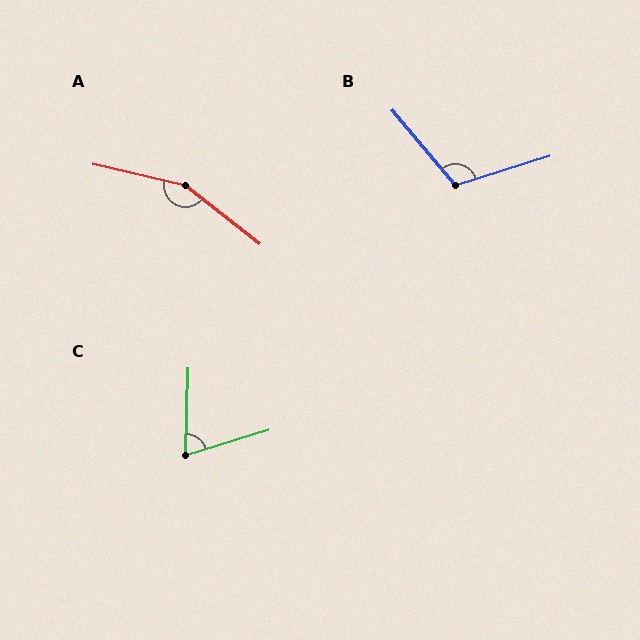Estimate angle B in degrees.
Approximately 112 degrees.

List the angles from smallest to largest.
C (71°), B (112°), A (155°).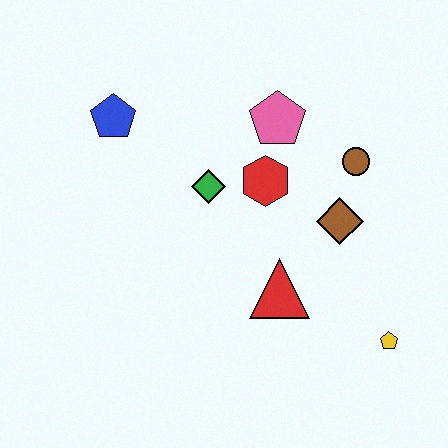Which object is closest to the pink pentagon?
The red hexagon is closest to the pink pentagon.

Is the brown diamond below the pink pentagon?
Yes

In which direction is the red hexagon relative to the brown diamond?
The red hexagon is to the left of the brown diamond.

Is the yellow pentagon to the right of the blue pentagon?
Yes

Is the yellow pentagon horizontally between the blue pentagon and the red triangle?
No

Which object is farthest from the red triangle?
The blue pentagon is farthest from the red triangle.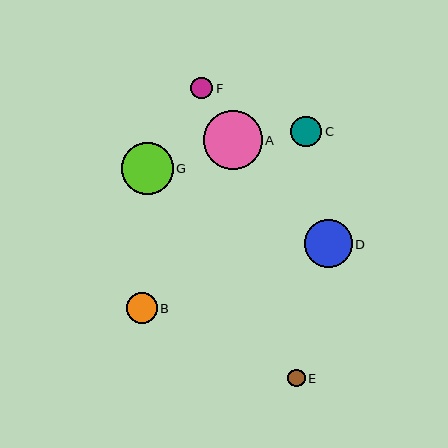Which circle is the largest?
Circle A is the largest with a size of approximately 59 pixels.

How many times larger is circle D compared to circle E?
Circle D is approximately 2.7 times the size of circle E.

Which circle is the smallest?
Circle E is the smallest with a size of approximately 17 pixels.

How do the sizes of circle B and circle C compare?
Circle B and circle C are approximately the same size.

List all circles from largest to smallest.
From largest to smallest: A, G, D, B, C, F, E.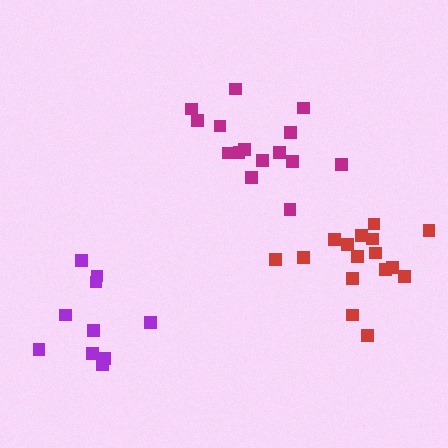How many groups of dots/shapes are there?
There are 3 groups.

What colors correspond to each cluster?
The clusters are colored: red, purple, magenta.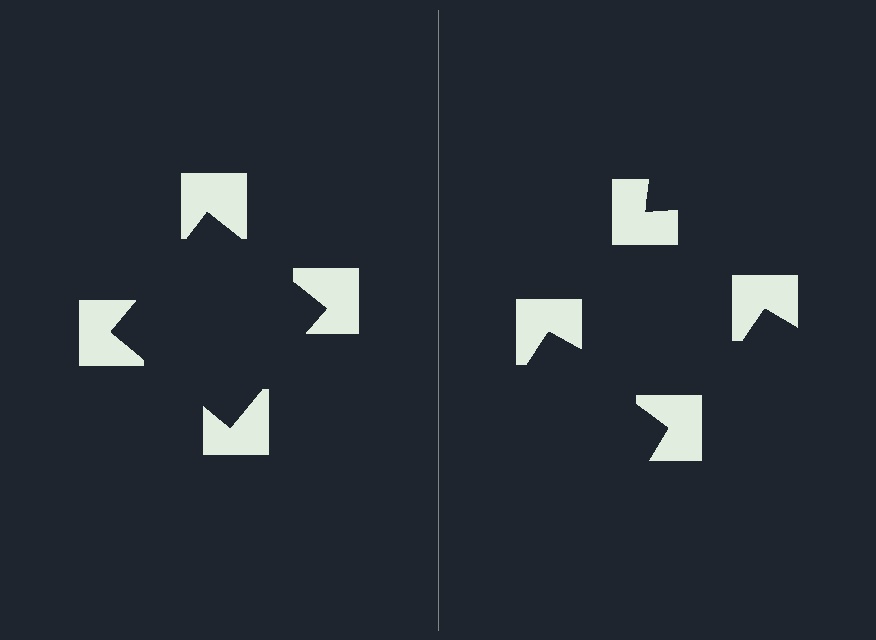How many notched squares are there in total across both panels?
8 — 4 on each side.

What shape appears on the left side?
An illusory square.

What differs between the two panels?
The notched squares are positioned identically on both sides; only the wedge orientations differ. On the left they align to a square; on the right they are misaligned.